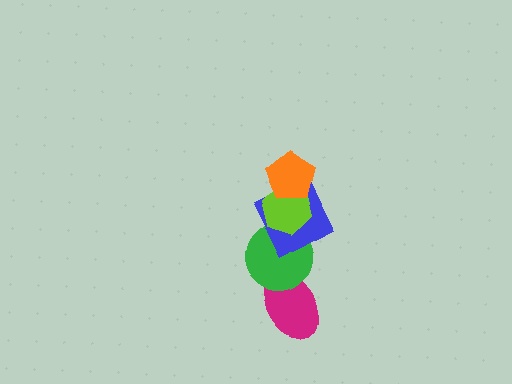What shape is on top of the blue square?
The lime hexagon is on top of the blue square.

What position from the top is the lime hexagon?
The lime hexagon is 2nd from the top.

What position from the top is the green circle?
The green circle is 4th from the top.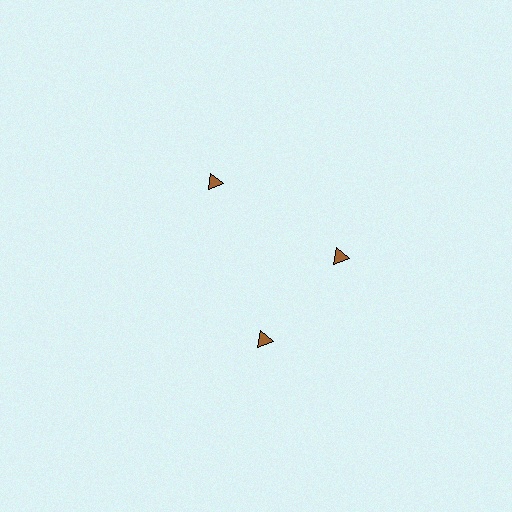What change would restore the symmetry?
The symmetry would be restored by rotating it back into even spacing with its neighbors so that all 3 triangles sit at equal angles and equal distance from the center.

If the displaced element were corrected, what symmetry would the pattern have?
It would have 3-fold rotational symmetry — the pattern would map onto itself every 120 degrees.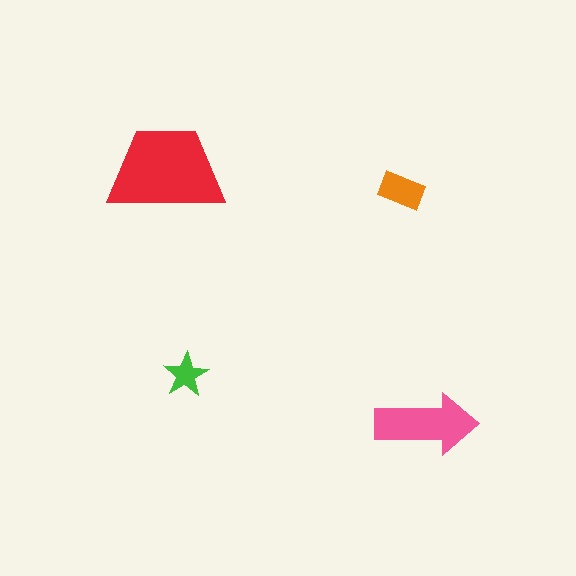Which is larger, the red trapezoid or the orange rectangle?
The red trapezoid.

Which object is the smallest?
The green star.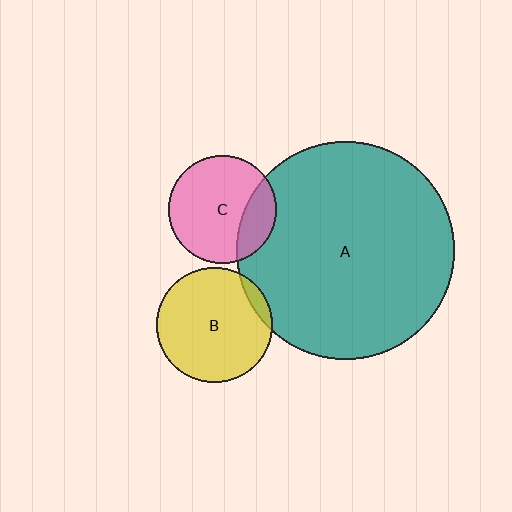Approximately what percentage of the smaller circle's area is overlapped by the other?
Approximately 20%.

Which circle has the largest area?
Circle A (teal).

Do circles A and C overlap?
Yes.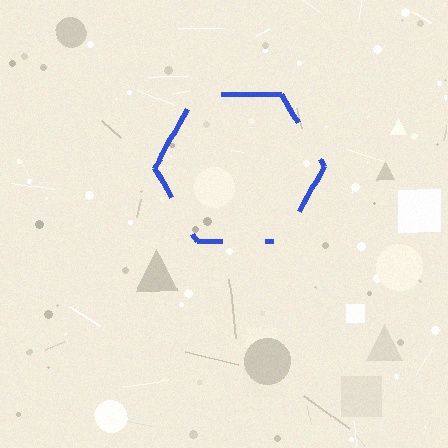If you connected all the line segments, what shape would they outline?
They would outline a hexagon.